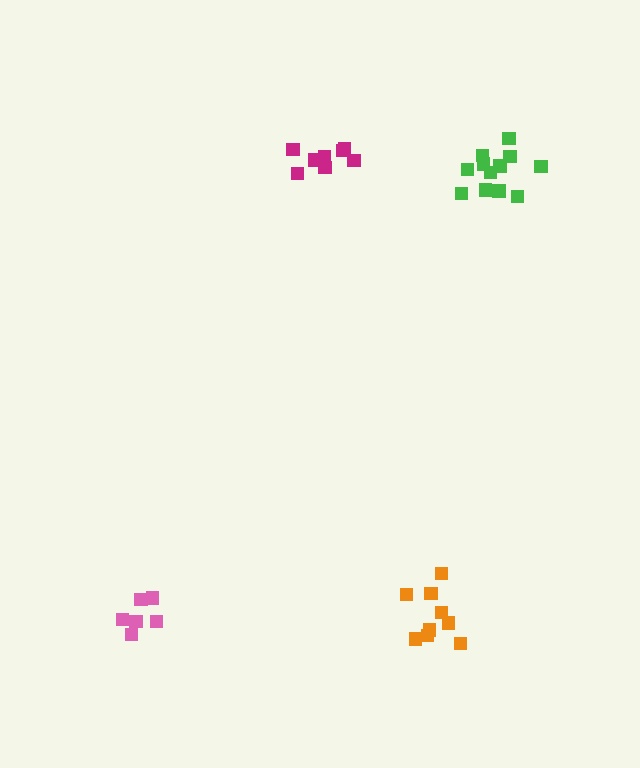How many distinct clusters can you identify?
There are 4 distinct clusters.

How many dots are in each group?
Group 1: 12 dots, Group 2: 6 dots, Group 3: 9 dots, Group 4: 8 dots (35 total).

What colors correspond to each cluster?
The clusters are colored: green, pink, orange, magenta.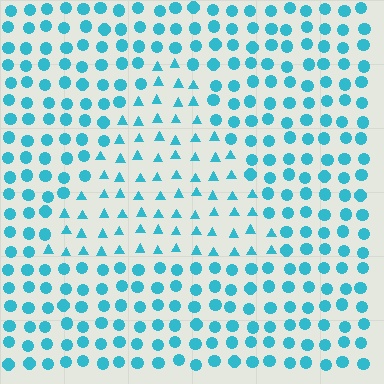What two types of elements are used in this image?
The image uses triangles inside the triangle region and circles outside it.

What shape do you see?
I see a triangle.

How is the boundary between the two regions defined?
The boundary is defined by a change in element shape: triangles inside vs. circles outside. All elements share the same color and spacing.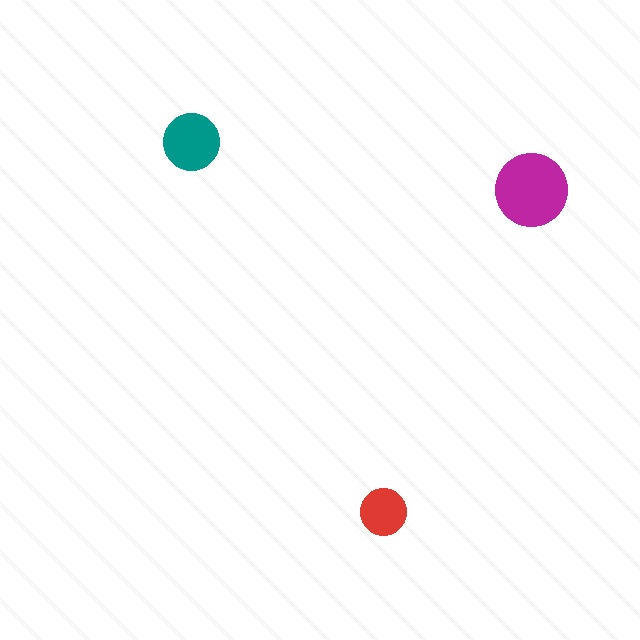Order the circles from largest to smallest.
the magenta one, the teal one, the red one.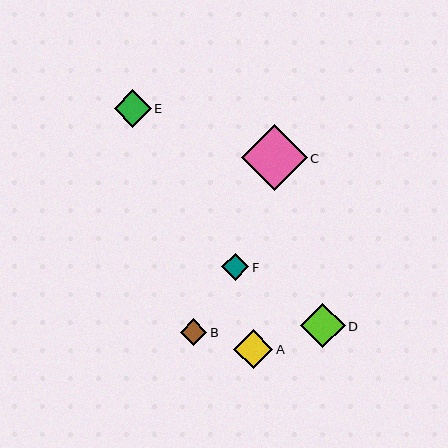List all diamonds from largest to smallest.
From largest to smallest: C, D, A, E, F, B.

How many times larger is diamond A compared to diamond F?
Diamond A is approximately 1.5 times the size of diamond F.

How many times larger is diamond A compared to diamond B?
Diamond A is approximately 1.5 times the size of diamond B.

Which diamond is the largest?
Diamond C is the largest with a size of approximately 66 pixels.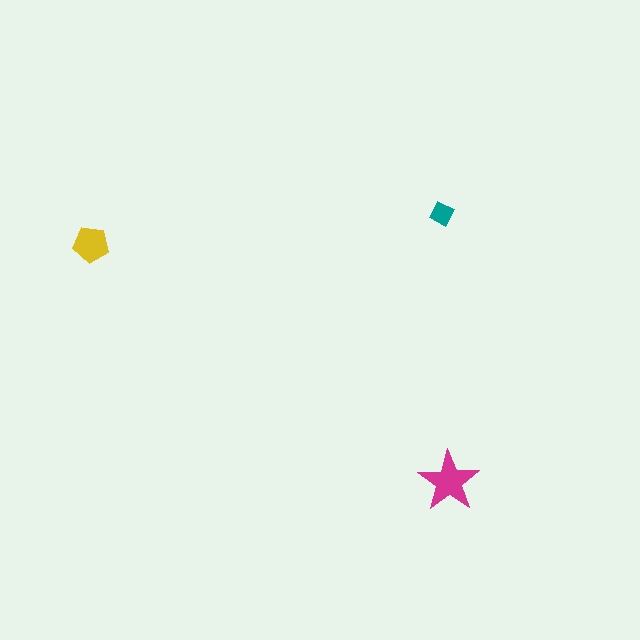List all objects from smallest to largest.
The teal diamond, the yellow pentagon, the magenta star.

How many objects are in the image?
There are 3 objects in the image.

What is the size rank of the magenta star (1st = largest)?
1st.